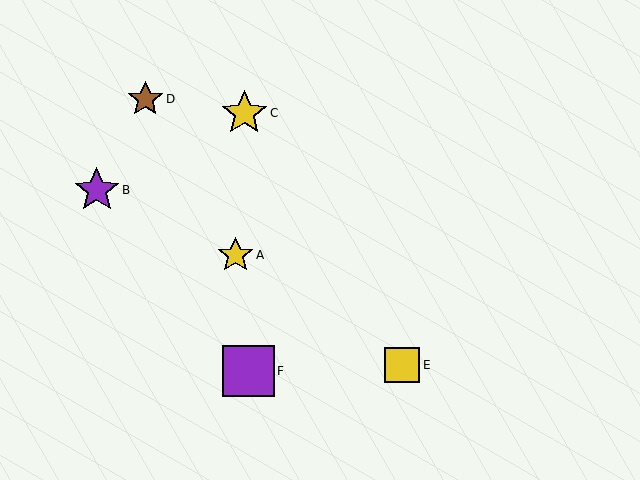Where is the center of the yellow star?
The center of the yellow star is at (235, 255).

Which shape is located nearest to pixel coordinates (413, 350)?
The yellow square (labeled E) at (402, 365) is nearest to that location.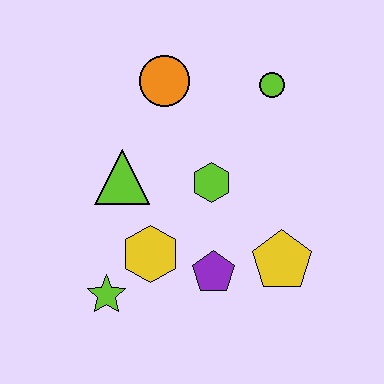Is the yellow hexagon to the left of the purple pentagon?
Yes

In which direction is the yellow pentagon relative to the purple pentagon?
The yellow pentagon is to the right of the purple pentagon.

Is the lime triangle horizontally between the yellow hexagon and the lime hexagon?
No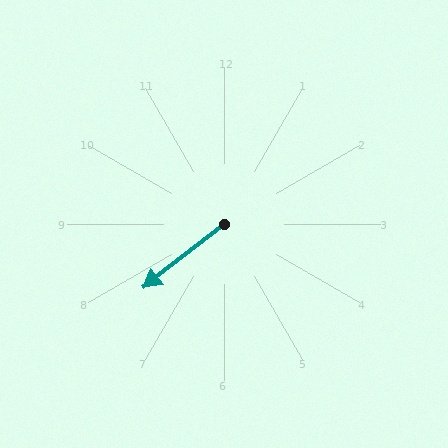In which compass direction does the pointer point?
Southwest.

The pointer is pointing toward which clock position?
Roughly 8 o'clock.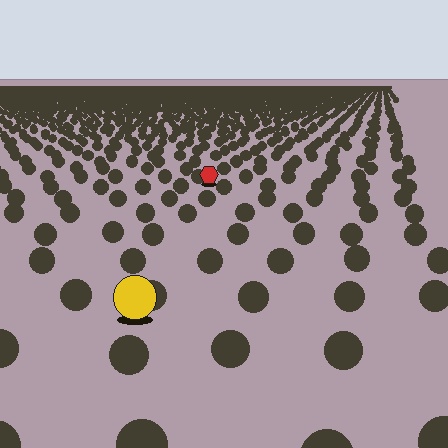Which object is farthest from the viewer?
The red hexagon is farthest from the viewer. It appears smaller and the ground texture around it is denser.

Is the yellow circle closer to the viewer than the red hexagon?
Yes. The yellow circle is closer — you can tell from the texture gradient: the ground texture is coarser near it.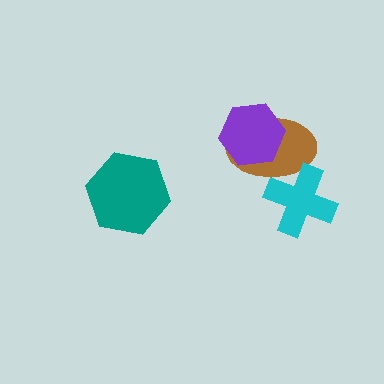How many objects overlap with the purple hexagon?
1 object overlaps with the purple hexagon.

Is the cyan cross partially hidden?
No, no other shape covers it.